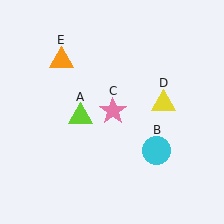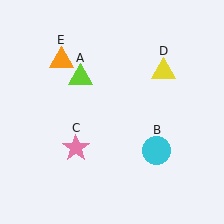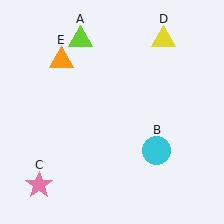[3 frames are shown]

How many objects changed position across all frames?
3 objects changed position: lime triangle (object A), pink star (object C), yellow triangle (object D).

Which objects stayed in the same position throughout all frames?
Cyan circle (object B) and orange triangle (object E) remained stationary.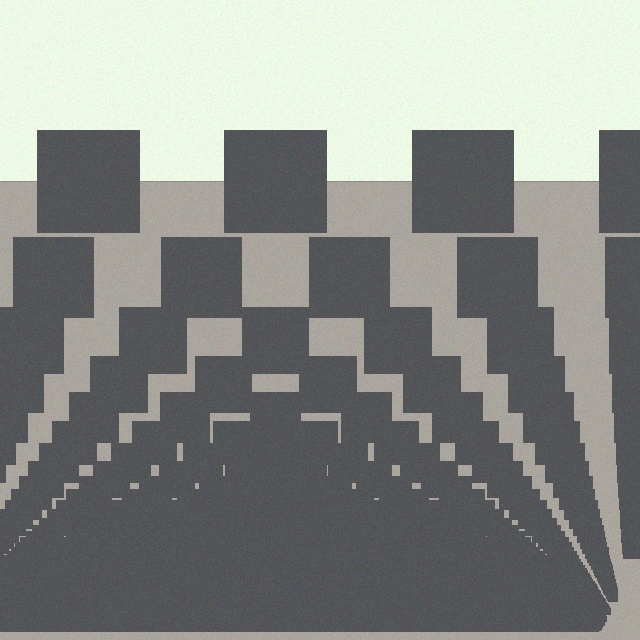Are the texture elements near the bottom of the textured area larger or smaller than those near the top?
Smaller. The gradient is inverted — elements near the bottom are smaller and denser.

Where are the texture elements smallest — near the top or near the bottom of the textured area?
Near the bottom.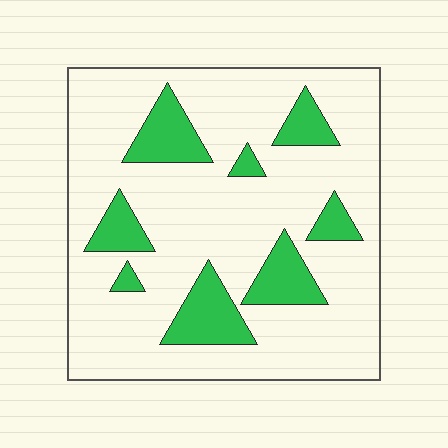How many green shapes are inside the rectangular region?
8.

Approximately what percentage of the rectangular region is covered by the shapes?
Approximately 20%.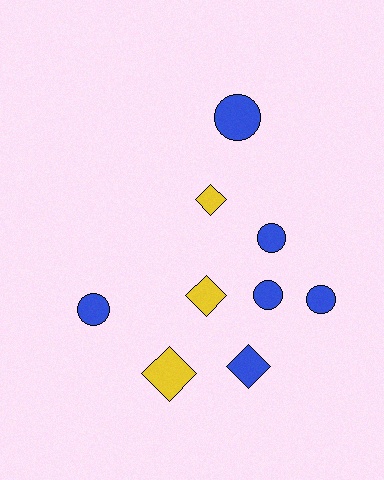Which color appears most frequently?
Blue, with 6 objects.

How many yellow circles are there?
There are no yellow circles.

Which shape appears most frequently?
Circle, with 5 objects.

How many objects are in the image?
There are 9 objects.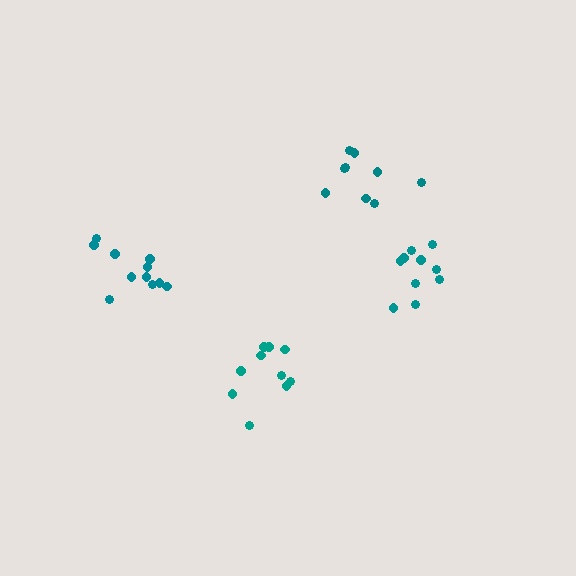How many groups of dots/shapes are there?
There are 4 groups.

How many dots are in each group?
Group 1: 10 dots, Group 2: 10 dots, Group 3: 9 dots, Group 4: 11 dots (40 total).